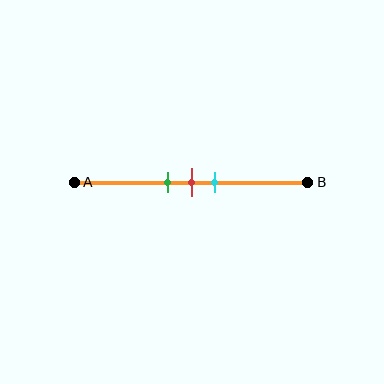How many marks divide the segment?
There are 3 marks dividing the segment.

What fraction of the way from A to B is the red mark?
The red mark is approximately 50% (0.5) of the way from A to B.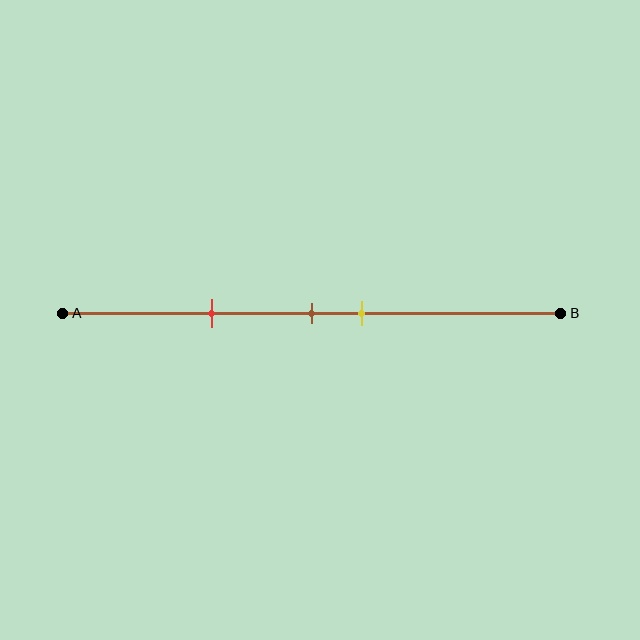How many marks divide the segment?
There are 3 marks dividing the segment.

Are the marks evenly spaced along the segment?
No, the marks are not evenly spaced.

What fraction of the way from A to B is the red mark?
The red mark is approximately 30% (0.3) of the way from A to B.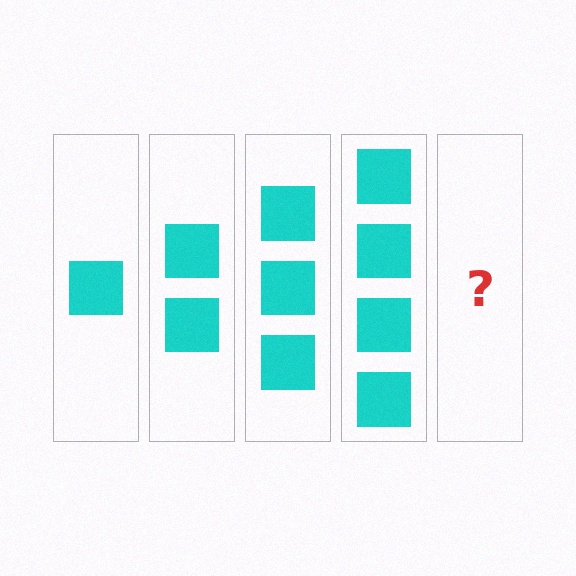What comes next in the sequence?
The next element should be 5 squares.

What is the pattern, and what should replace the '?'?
The pattern is that each step adds one more square. The '?' should be 5 squares.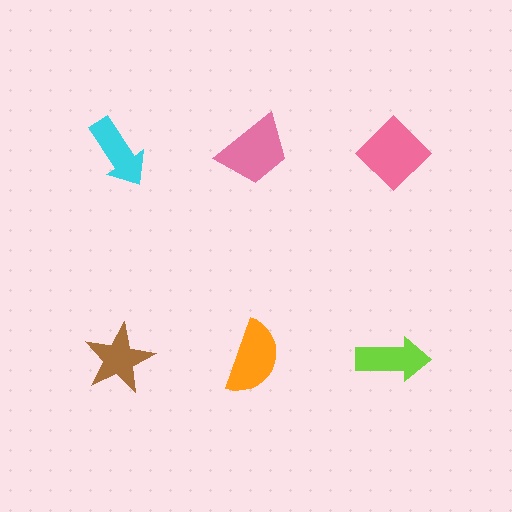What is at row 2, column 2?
An orange semicircle.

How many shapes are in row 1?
3 shapes.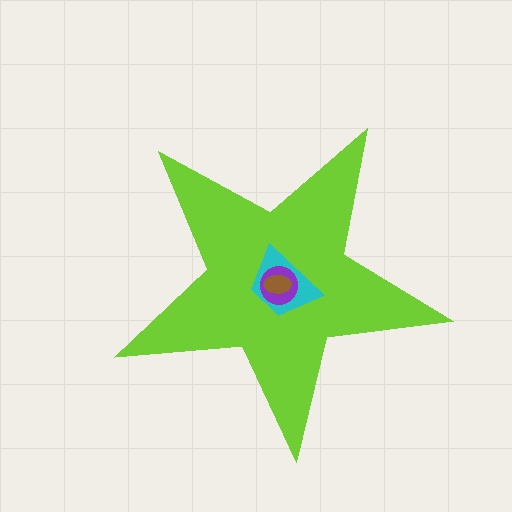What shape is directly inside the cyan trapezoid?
The purple circle.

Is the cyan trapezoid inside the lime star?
Yes.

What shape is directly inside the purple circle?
The brown ellipse.